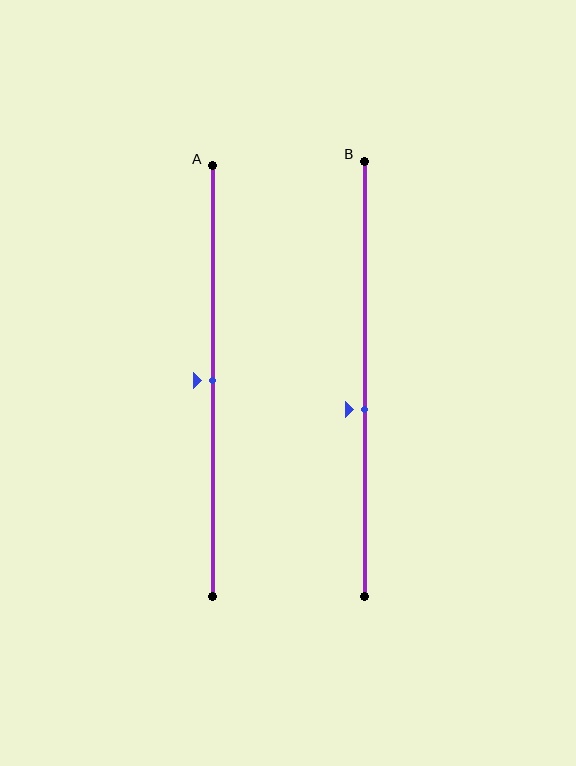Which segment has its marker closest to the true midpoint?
Segment A has its marker closest to the true midpoint.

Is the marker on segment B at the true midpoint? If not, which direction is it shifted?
No, the marker on segment B is shifted downward by about 7% of the segment length.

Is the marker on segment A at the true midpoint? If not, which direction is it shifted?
Yes, the marker on segment A is at the true midpoint.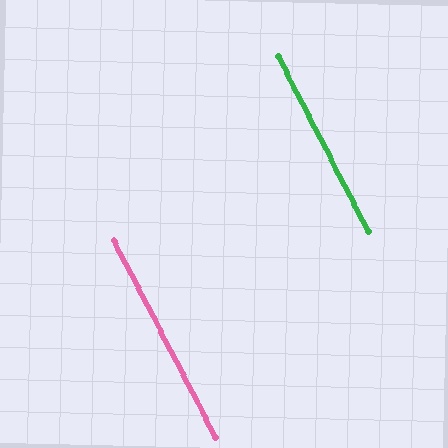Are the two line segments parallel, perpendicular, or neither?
Parallel — their directions differ by only 0.1°.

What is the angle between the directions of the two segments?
Approximately 0 degrees.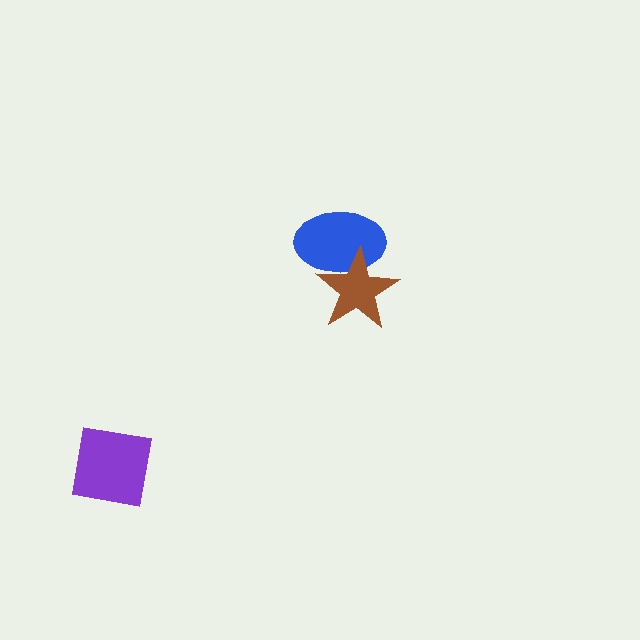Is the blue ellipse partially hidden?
Yes, it is partially covered by another shape.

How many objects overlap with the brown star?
1 object overlaps with the brown star.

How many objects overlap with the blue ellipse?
1 object overlaps with the blue ellipse.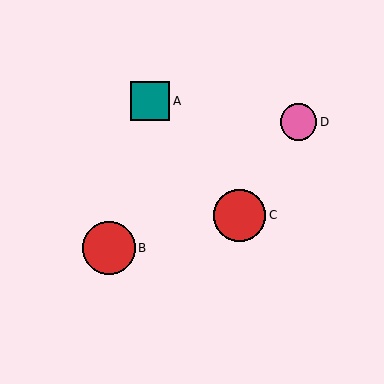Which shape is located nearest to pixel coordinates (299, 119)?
The pink circle (labeled D) at (299, 122) is nearest to that location.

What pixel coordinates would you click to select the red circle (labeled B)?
Click at (109, 248) to select the red circle B.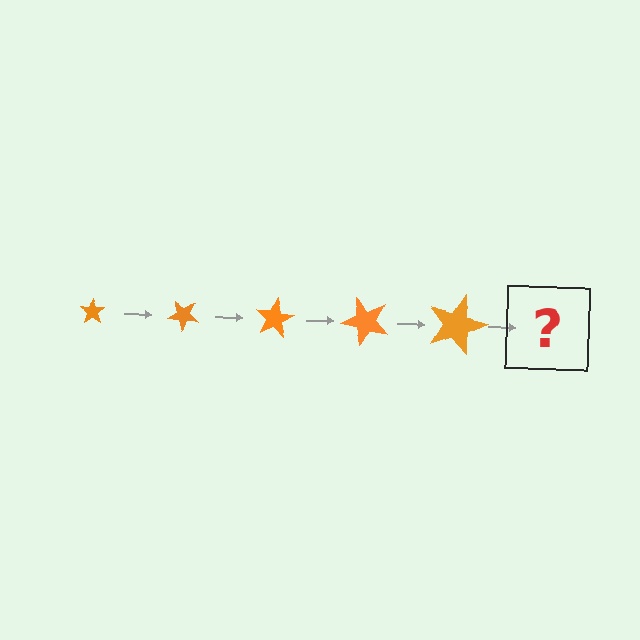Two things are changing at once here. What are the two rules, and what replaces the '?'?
The two rules are that the star grows larger each step and it rotates 40 degrees each step. The '?' should be a star, larger than the previous one and rotated 200 degrees from the start.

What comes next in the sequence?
The next element should be a star, larger than the previous one and rotated 200 degrees from the start.